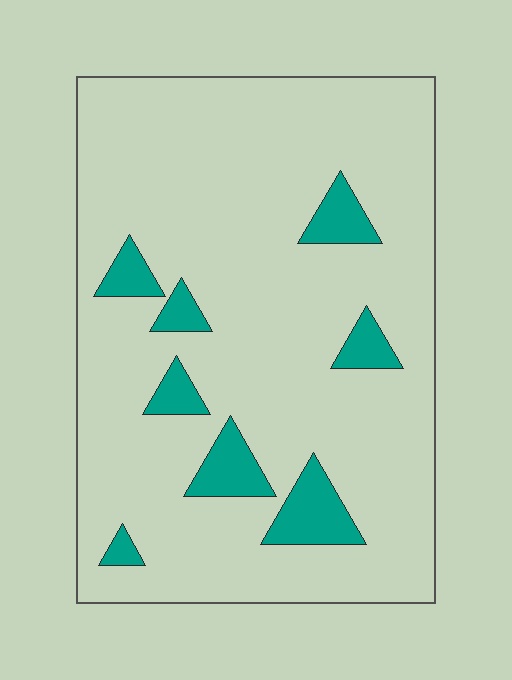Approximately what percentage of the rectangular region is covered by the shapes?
Approximately 10%.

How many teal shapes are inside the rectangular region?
8.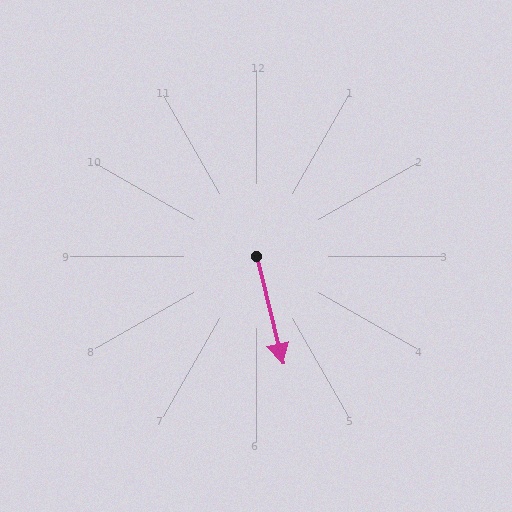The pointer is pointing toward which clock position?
Roughly 6 o'clock.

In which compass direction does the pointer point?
South.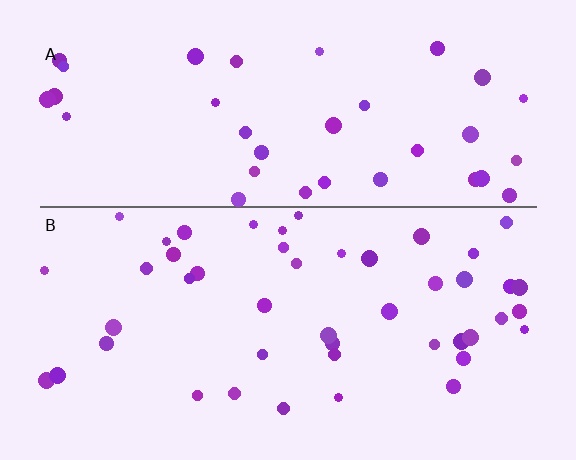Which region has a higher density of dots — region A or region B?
B (the bottom).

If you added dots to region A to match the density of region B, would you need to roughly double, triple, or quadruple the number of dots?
Approximately double.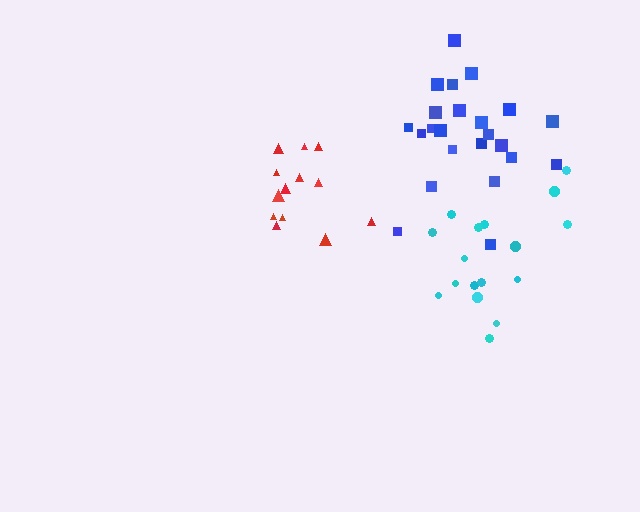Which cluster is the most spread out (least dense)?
Cyan.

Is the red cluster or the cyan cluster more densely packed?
Red.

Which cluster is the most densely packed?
Red.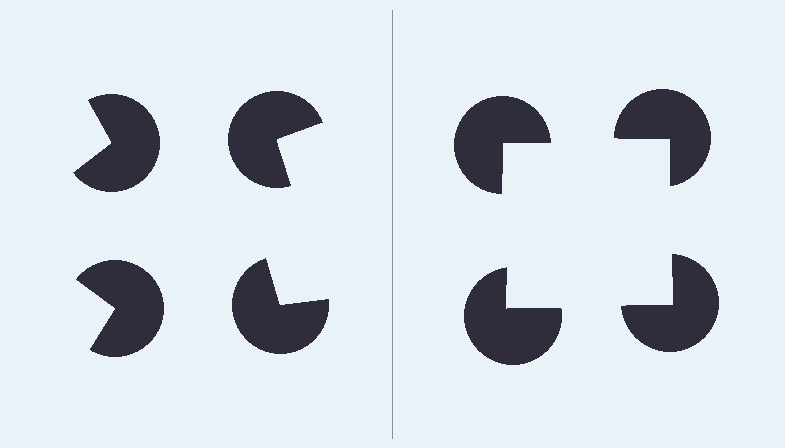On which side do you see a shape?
An illusory square appears on the right side. On the left side the wedge cuts are rotated, so no coherent shape forms.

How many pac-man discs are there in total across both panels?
8 — 4 on each side.